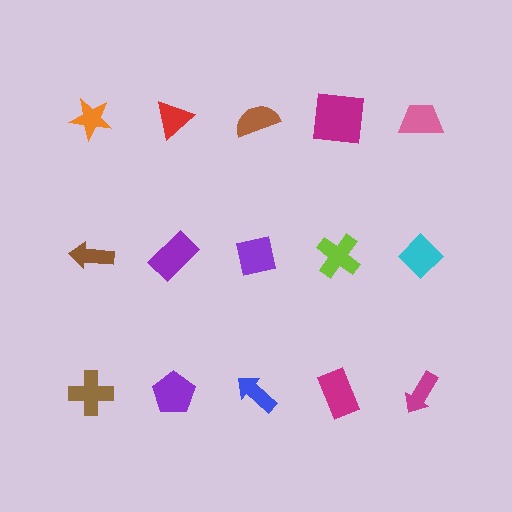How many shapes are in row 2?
5 shapes.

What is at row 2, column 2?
A purple rectangle.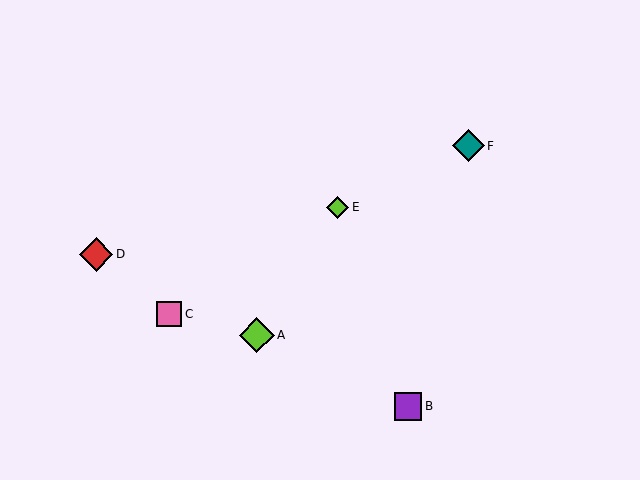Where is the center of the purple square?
The center of the purple square is at (408, 406).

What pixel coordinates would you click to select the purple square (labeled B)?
Click at (408, 406) to select the purple square B.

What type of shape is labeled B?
Shape B is a purple square.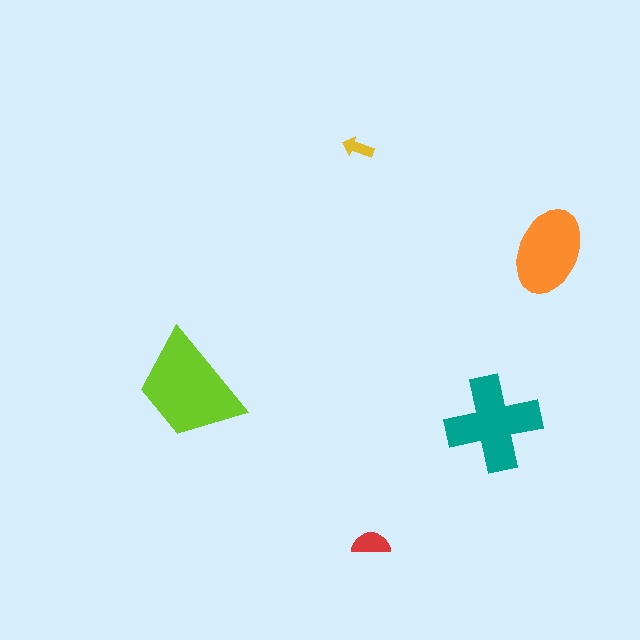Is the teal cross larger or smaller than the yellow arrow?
Larger.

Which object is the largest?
The lime trapezoid.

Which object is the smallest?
The yellow arrow.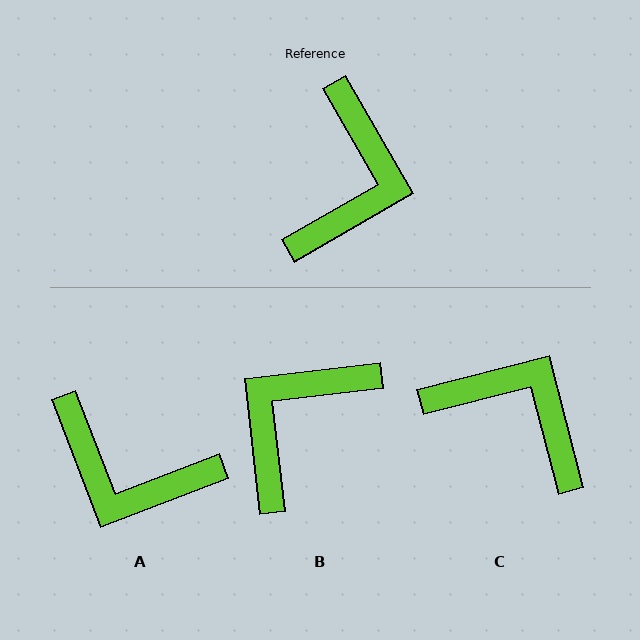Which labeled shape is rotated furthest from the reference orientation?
B, about 157 degrees away.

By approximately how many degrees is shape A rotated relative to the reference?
Approximately 99 degrees clockwise.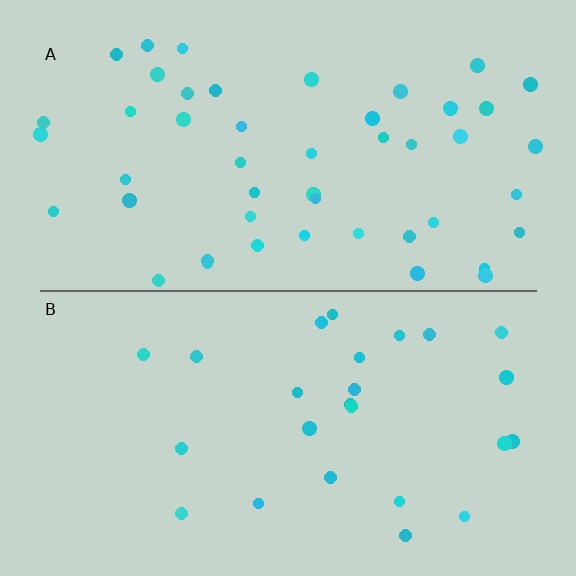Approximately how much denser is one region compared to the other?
Approximately 1.9× — region A over region B.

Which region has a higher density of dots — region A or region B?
A (the top).